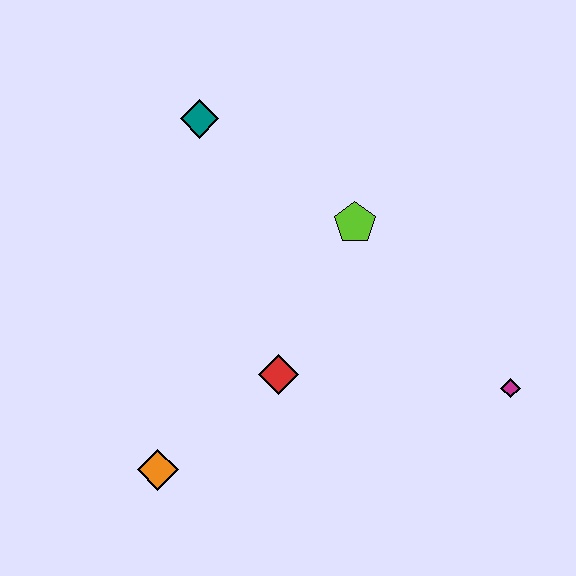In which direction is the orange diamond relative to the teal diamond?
The orange diamond is below the teal diamond.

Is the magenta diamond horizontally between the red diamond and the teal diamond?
No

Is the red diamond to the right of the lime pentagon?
No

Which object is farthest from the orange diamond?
The magenta diamond is farthest from the orange diamond.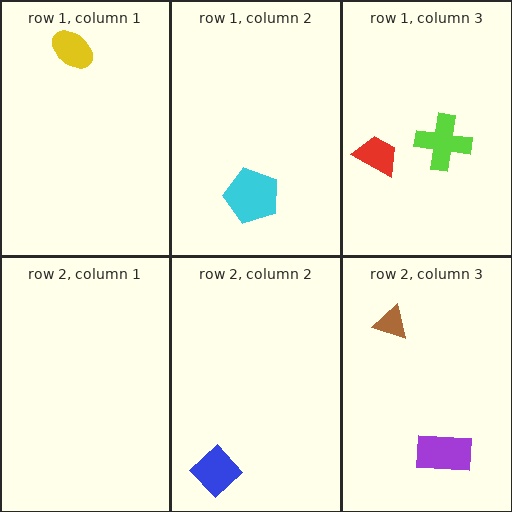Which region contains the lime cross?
The row 1, column 3 region.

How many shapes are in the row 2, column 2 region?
1.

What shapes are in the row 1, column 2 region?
The cyan pentagon.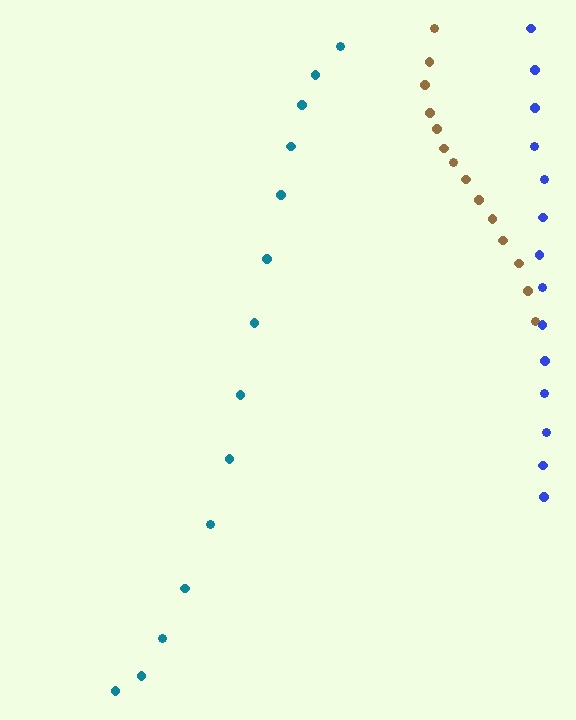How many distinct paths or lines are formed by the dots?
There are 3 distinct paths.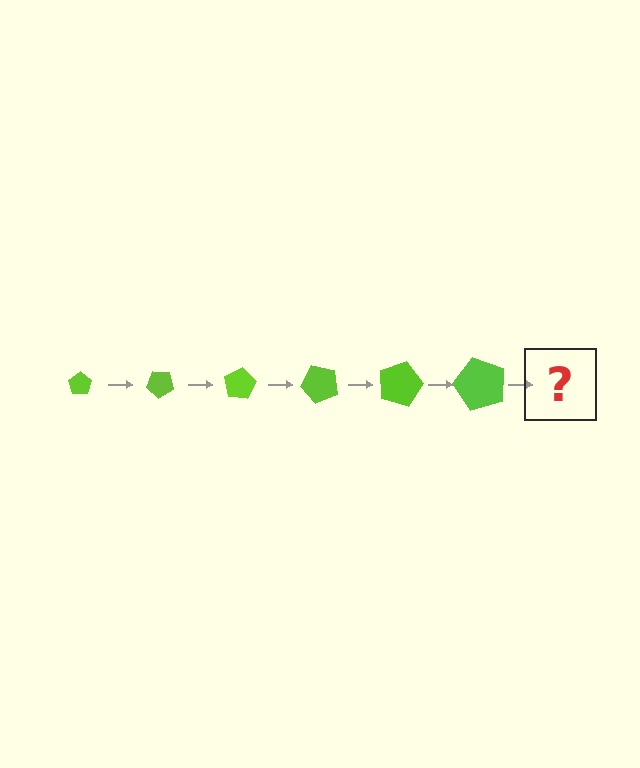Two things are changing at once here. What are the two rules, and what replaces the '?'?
The two rules are that the pentagon grows larger each step and it rotates 40 degrees each step. The '?' should be a pentagon, larger than the previous one and rotated 240 degrees from the start.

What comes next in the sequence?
The next element should be a pentagon, larger than the previous one and rotated 240 degrees from the start.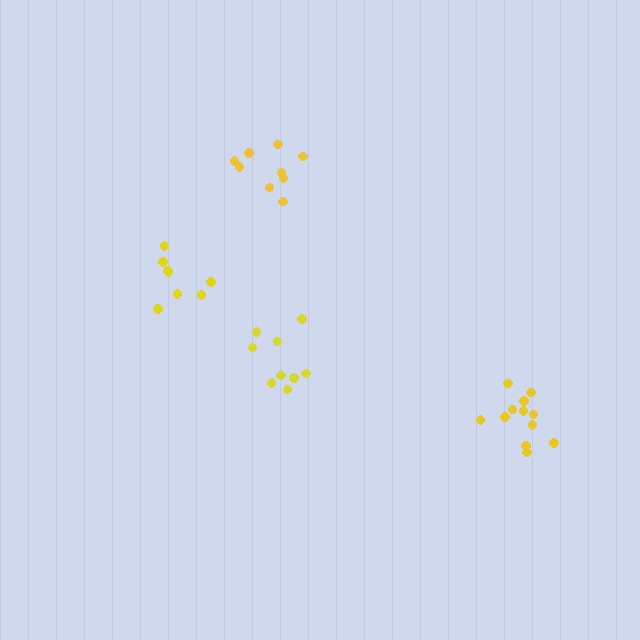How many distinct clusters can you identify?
There are 4 distinct clusters.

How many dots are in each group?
Group 1: 8 dots, Group 2: 9 dots, Group 3: 12 dots, Group 4: 9 dots (38 total).